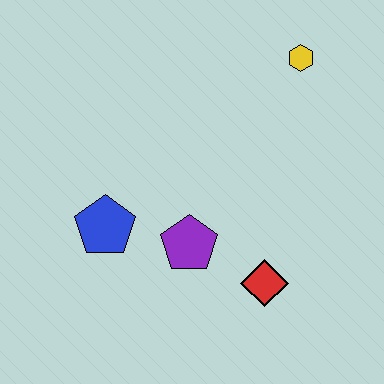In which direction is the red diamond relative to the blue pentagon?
The red diamond is to the right of the blue pentagon.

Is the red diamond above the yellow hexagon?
No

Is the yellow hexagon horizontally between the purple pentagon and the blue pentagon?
No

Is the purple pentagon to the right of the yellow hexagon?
No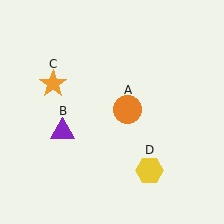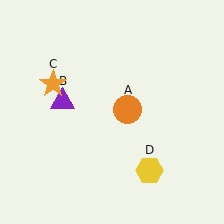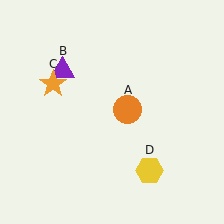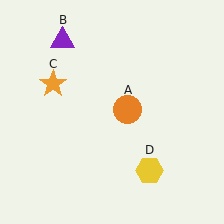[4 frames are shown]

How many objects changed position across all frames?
1 object changed position: purple triangle (object B).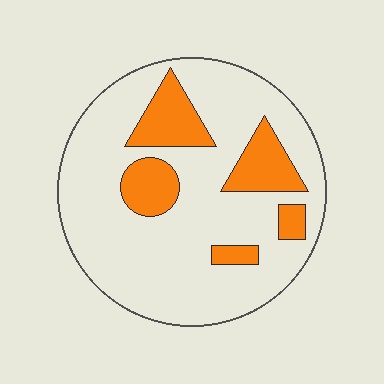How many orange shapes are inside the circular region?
5.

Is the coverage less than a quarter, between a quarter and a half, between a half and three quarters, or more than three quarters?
Less than a quarter.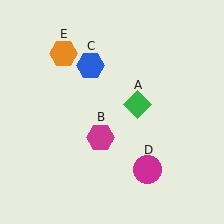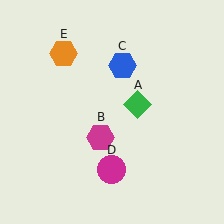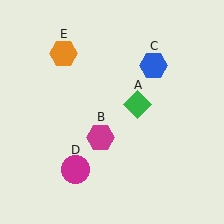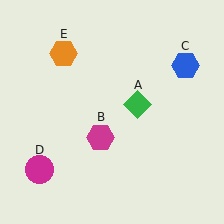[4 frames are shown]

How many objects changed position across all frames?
2 objects changed position: blue hexagon (object C), magenta circle (object D).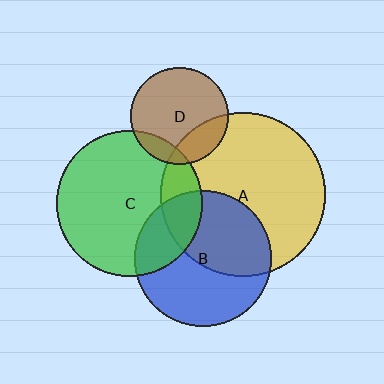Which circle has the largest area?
Circle A (yellow).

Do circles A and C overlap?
Yes.